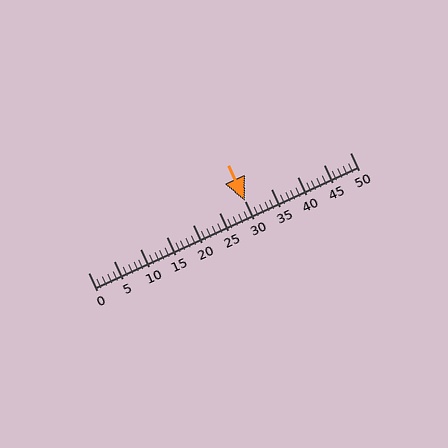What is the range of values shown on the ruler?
The ruler shows values from 0 to 50.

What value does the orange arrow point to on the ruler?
The orange arrow points to approximately 30.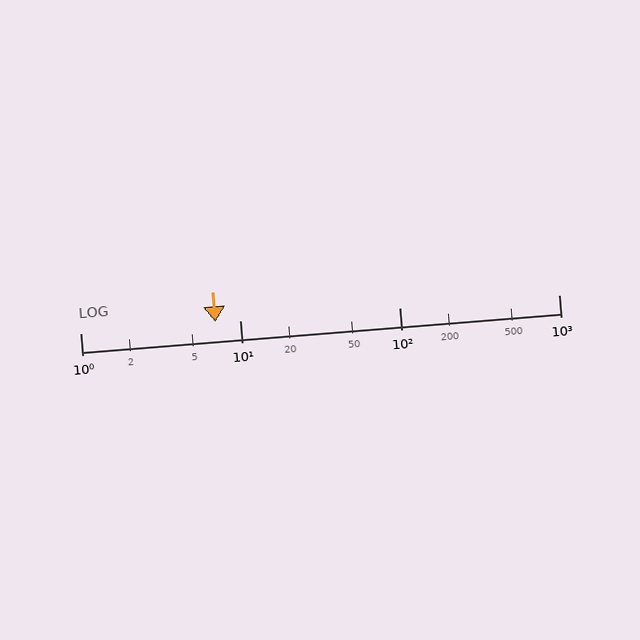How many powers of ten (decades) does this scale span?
The scale spans 3 decades, from 1 to 1000.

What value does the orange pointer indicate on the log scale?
The pointer indicates approximately 7.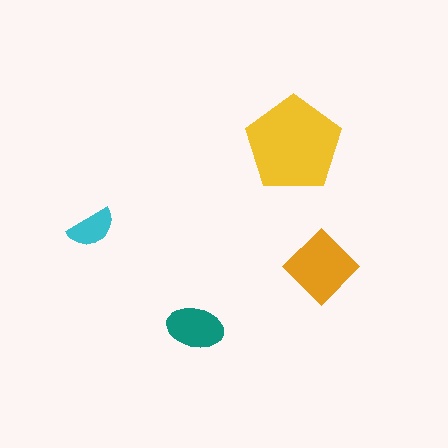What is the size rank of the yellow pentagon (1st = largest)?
1st.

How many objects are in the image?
There are 4 objects in the image.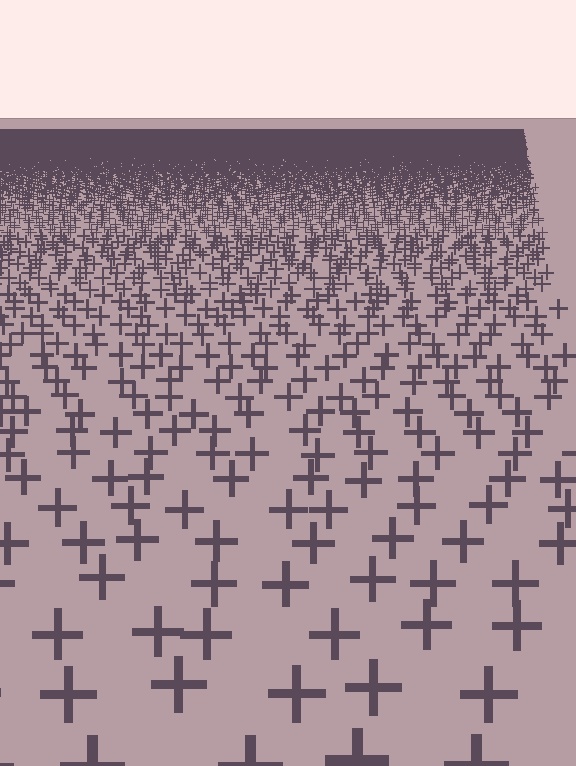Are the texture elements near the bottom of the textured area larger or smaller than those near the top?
Larger. Near the bottom, elements are closer to the viewer and appear at a bigger on-screen size.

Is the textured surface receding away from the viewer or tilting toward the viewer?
The surface is receding away from the viewer. Texture elements get smaller and denser toward the top.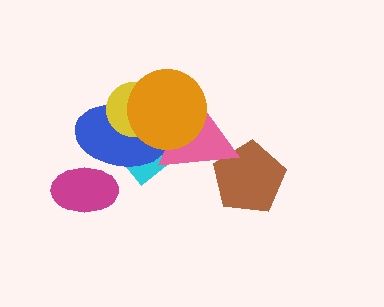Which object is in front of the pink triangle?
The orange circle is in front of the pink triangle.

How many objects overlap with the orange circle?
4 objects overlap with the orange circle.